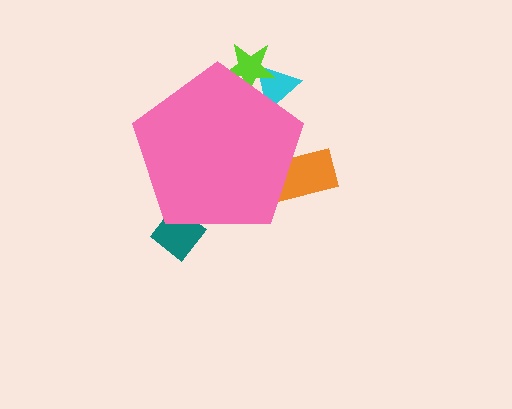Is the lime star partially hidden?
Yes, the lime star is partially hidden behind the pink pentagon.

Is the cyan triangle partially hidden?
Yes, the cyan triangle is partially hidden behind the pink pentagon.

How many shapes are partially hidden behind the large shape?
4 shapes are partially hidden.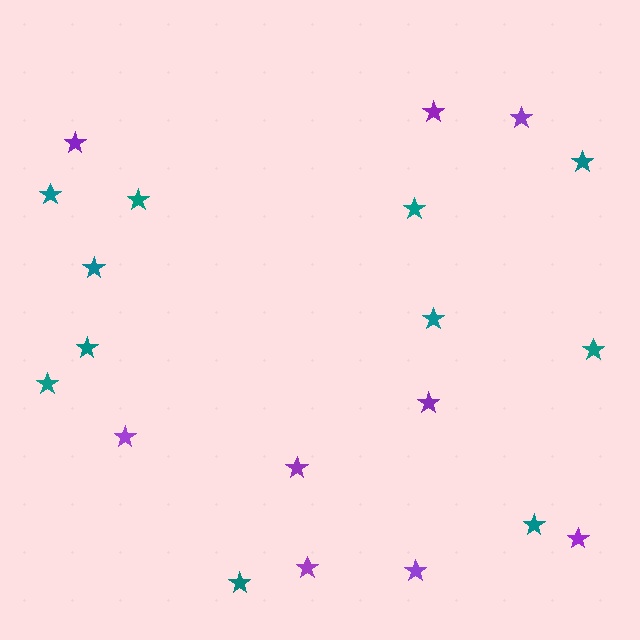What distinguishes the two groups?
There are 2 groups: one group of teal stars (11) and one group of purple stars (9).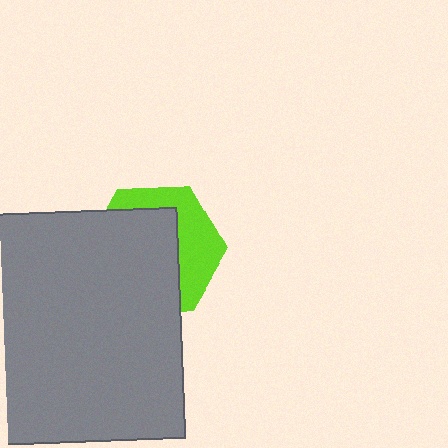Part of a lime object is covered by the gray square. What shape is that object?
It is a hexagon.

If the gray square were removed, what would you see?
You would see the complete lime hexagon.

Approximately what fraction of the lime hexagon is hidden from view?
Roughly 61% of the lime hexagon is hidden behind the gray square.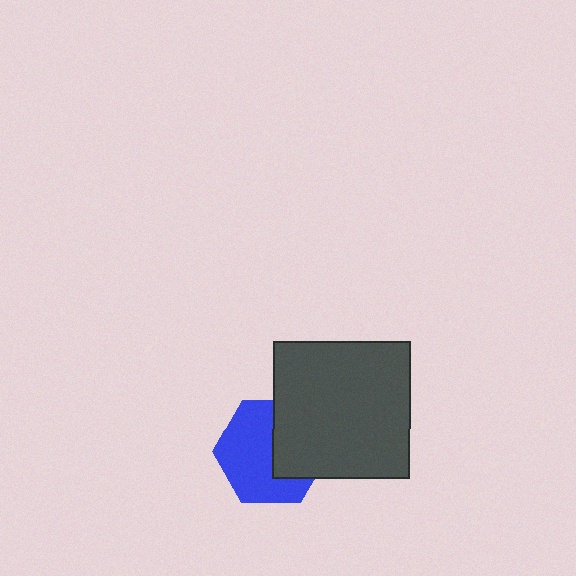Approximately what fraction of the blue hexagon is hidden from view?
Roughly 39% of the blue hexagon is hidden behind the dark gray square.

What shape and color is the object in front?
The object in front is a dark gray square.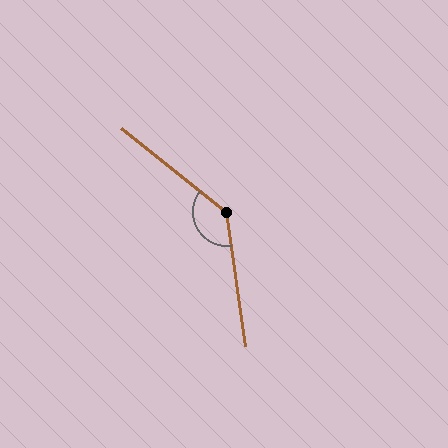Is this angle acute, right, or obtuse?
It is obtuse.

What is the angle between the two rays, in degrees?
Approximately 137 degrees.